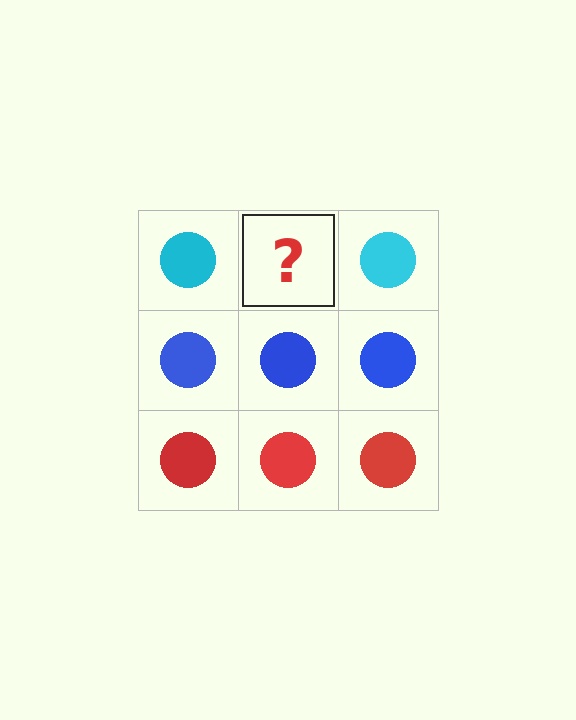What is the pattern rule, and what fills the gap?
The rule is that each row has a consistent color. The gap should be filled with a cyan circle.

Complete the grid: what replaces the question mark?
The question mark should be replaced with a cyan circle.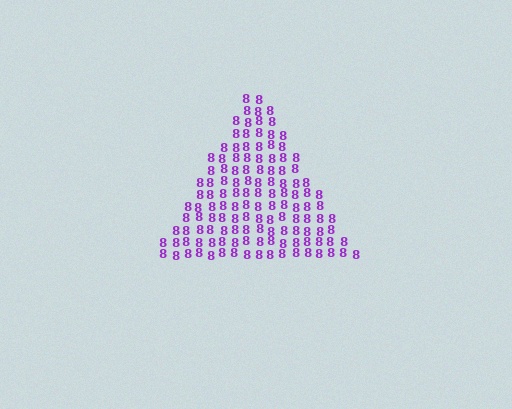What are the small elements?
The small elements are digit 8's.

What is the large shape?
The large shape is a triangle.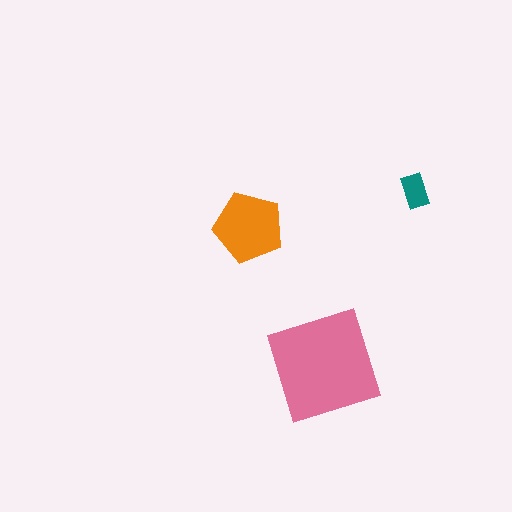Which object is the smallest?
The teal rectangle.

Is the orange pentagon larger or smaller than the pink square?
Smaller.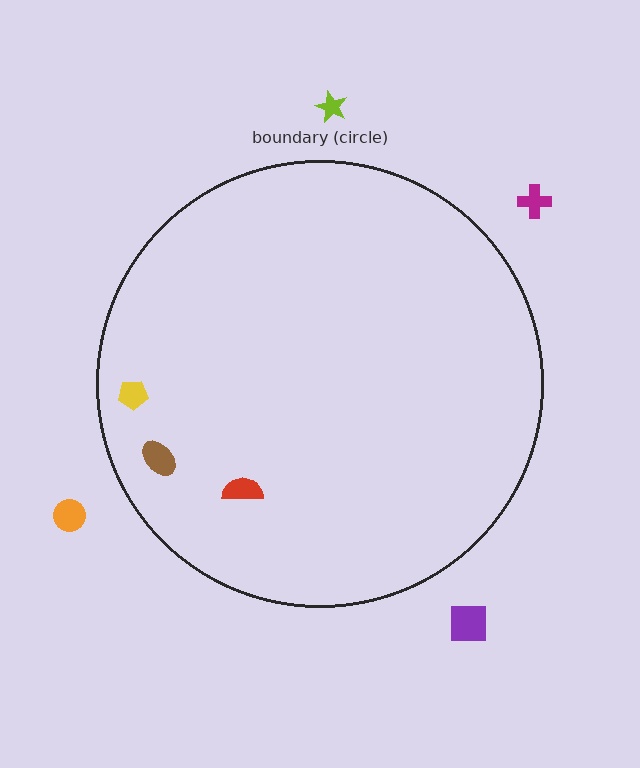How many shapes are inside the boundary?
3 inside, 4 outside.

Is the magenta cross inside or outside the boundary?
Outside.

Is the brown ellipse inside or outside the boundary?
Inside.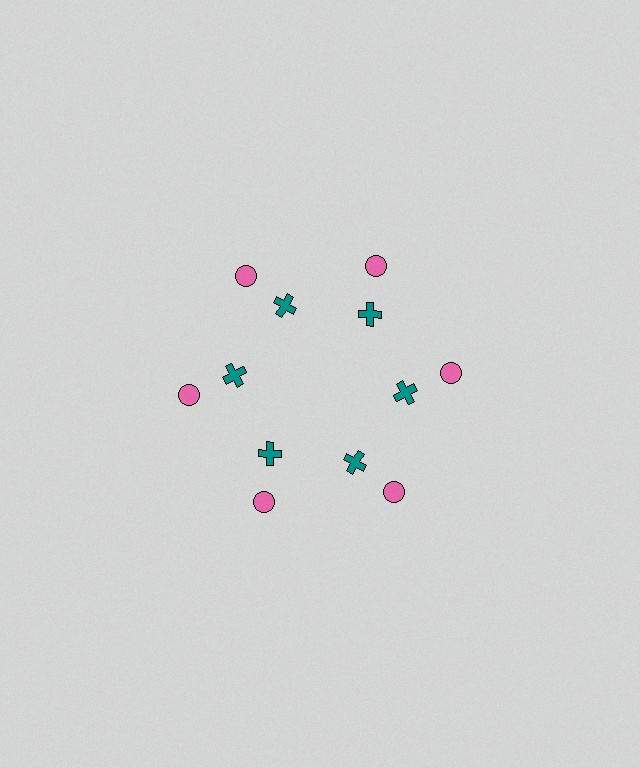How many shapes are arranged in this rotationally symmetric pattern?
There are 12 shapes, arranged in 6 groups of 2.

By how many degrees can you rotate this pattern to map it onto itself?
The pattern maps onto itself every 60 degrees of rotation.